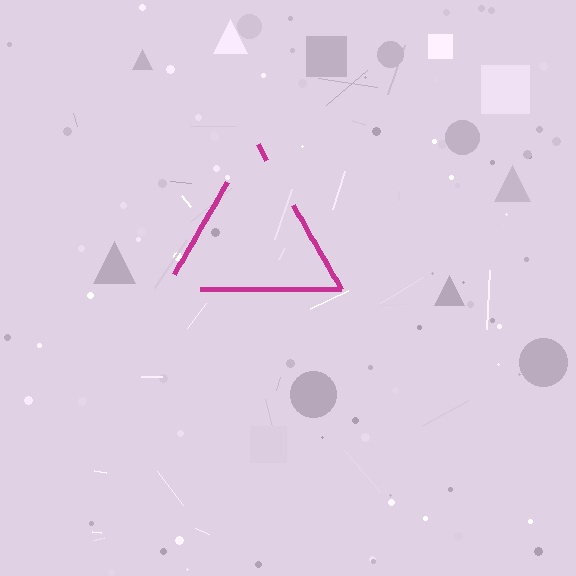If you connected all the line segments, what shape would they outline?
They would outline a triangle.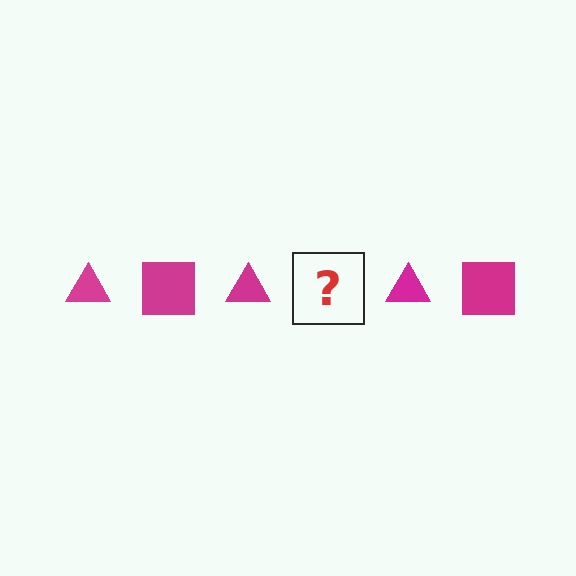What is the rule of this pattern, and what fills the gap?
The rule is that the pattern cycles through triangle, square shapes in magenta. The gap should be filled with a magenta square.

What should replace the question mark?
The question mark should be replaced with a magenta square.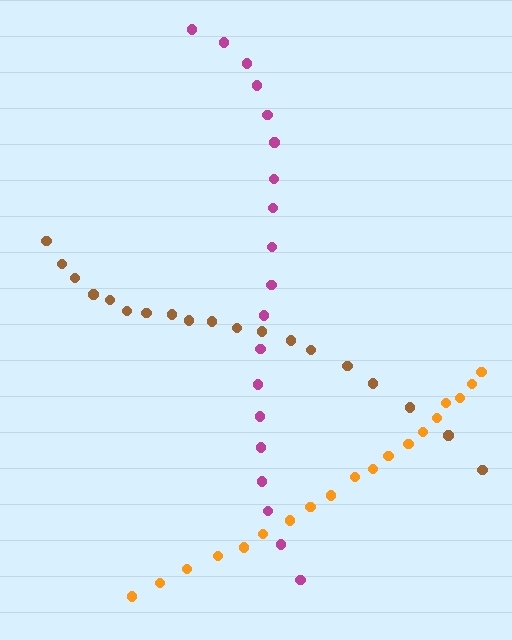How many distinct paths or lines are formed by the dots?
There are 3 distinct paths.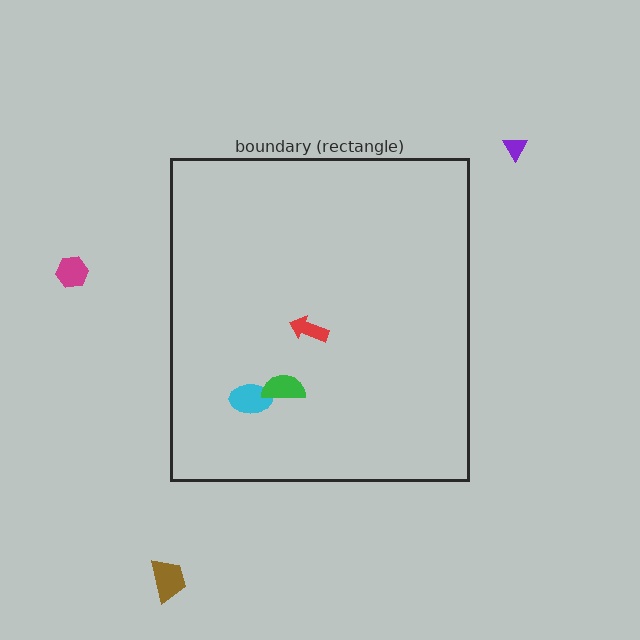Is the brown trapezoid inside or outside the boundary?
Outside.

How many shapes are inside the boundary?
3 inside, 3 outside.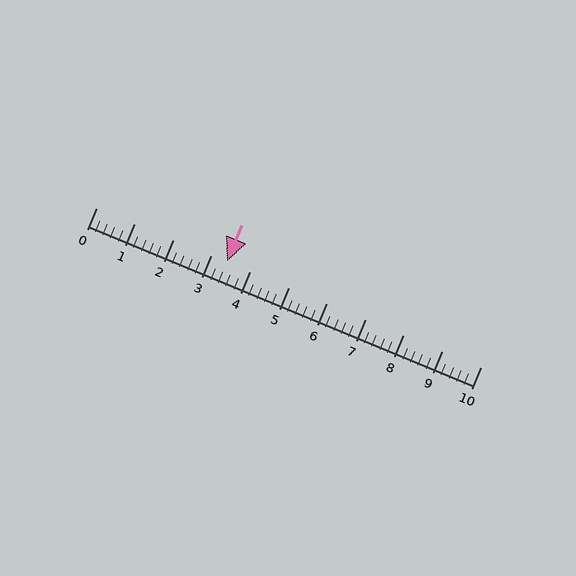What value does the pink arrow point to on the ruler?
The pink arrow points to approximately 3.4.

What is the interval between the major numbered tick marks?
The major tick marks are spaced 1 units apart.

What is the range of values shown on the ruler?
The ruler shows values from 0 to 10.